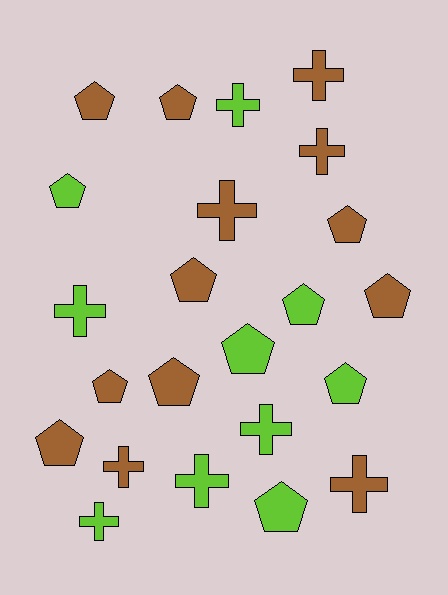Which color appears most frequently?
Brown, with 13 objects.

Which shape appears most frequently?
Pentagon, with 13 objects.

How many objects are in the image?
There are 23 objects.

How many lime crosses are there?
There are 5 lime crosses.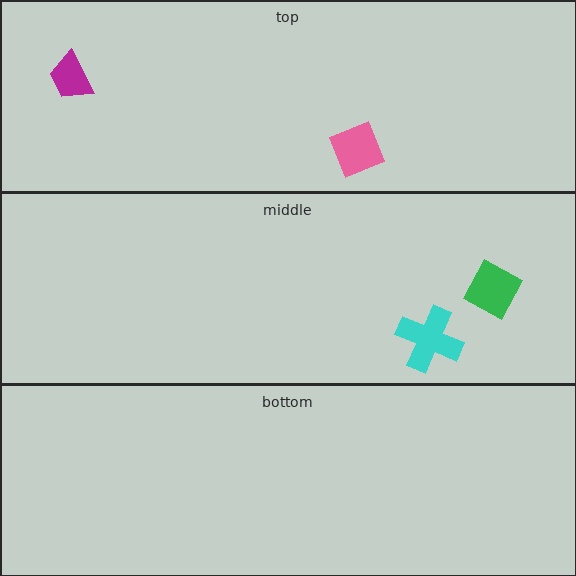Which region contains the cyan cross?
The middle region.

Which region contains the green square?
The middle region.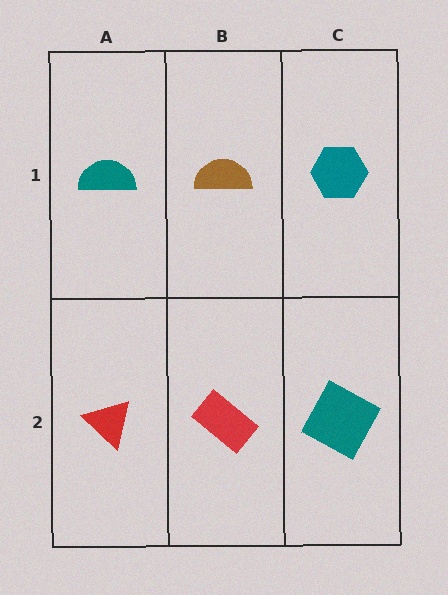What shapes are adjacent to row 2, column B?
A brown semicircle (row 1, column B), a red triangle (row 2, column A), a teal square (row 2, column C).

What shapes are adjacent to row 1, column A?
A red triangle (row 2, column A), a brown semicircle (row 1, column B).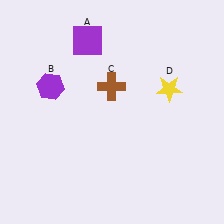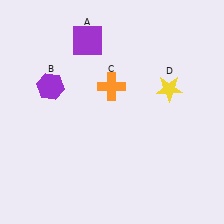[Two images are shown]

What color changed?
The cross (C) changed from brown in Image 1 to orange in Image 2.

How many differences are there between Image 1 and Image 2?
There is 1 difference between the two images.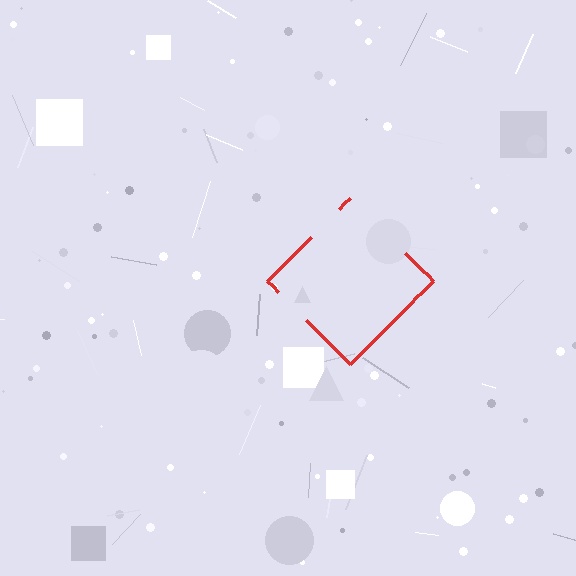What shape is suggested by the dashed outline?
The dashed outline suggests a diamond.